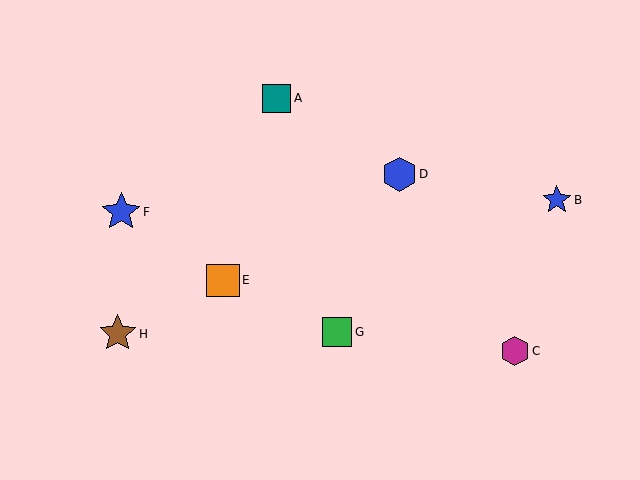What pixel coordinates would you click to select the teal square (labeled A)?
Click at (276, 98) to select the teal square A.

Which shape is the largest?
The blue star (labeled F) is the largest.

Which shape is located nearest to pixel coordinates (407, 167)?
The blue hexagon (labeled D) at (399, 174) is nearest to that location.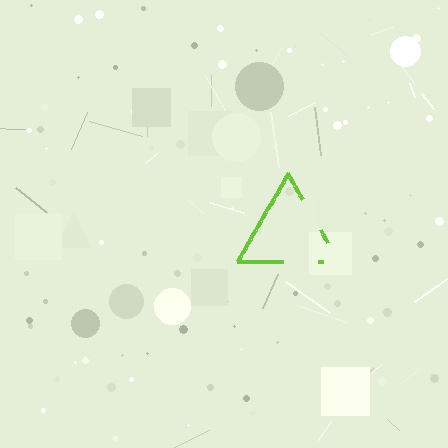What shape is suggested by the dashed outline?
The dashed outline suggests a triangle.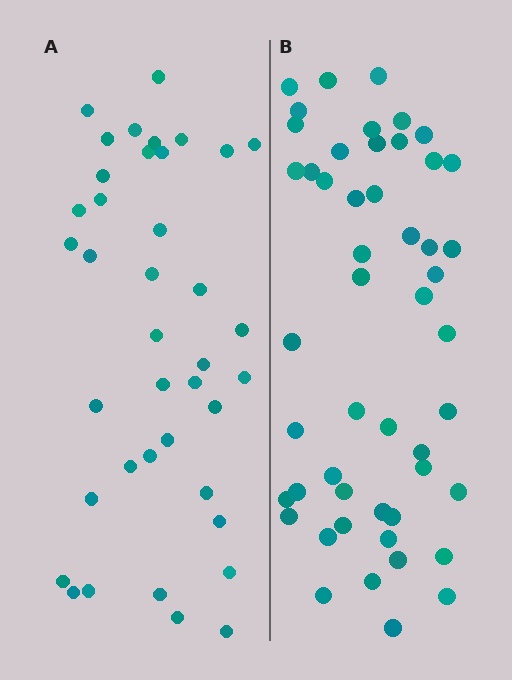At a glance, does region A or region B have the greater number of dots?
Region B (the right region) has more dots.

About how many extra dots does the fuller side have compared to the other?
Region B has roughly 12 or so more dots than region A.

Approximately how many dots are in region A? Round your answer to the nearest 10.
About 40 dots. (The exact count is 39, which rounds to 40.)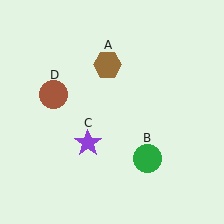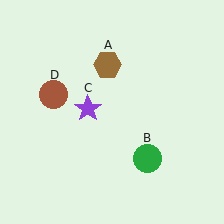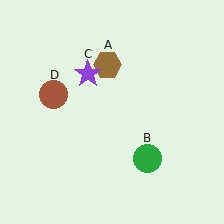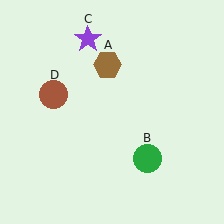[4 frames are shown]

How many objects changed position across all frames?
1 object changed position: purple star (object C).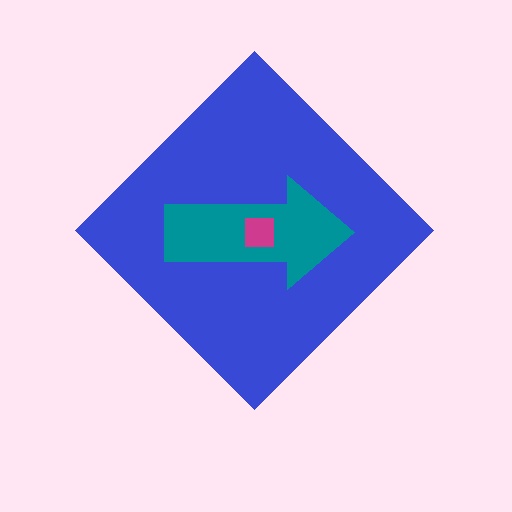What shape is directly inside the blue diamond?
The teal arrow.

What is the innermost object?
The magenta square.